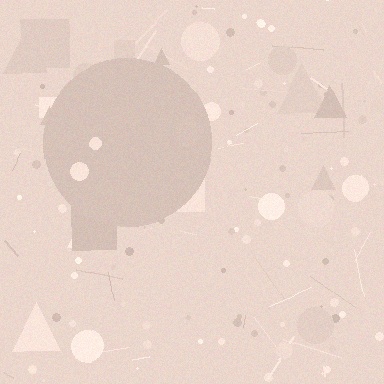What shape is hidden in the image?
A circle is hidden in the image.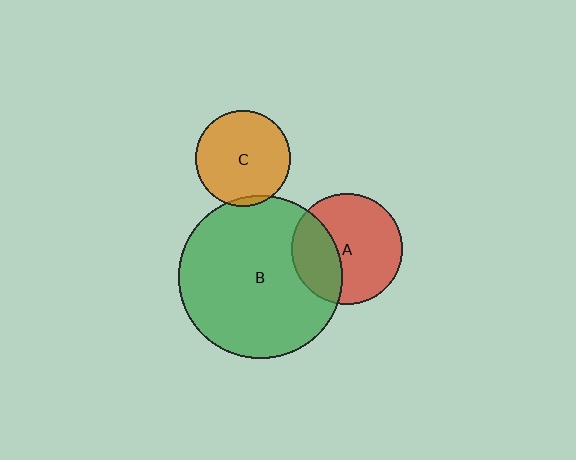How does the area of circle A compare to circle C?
Approximately 1.4 times.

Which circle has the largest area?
Circle B (green).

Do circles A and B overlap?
Yes.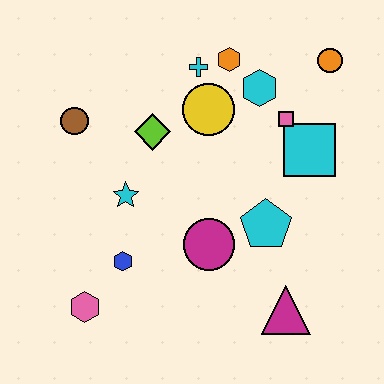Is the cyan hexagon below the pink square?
No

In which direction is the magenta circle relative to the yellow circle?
The magenta circle is below the yellow circle.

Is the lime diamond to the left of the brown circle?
No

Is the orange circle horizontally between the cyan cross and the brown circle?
No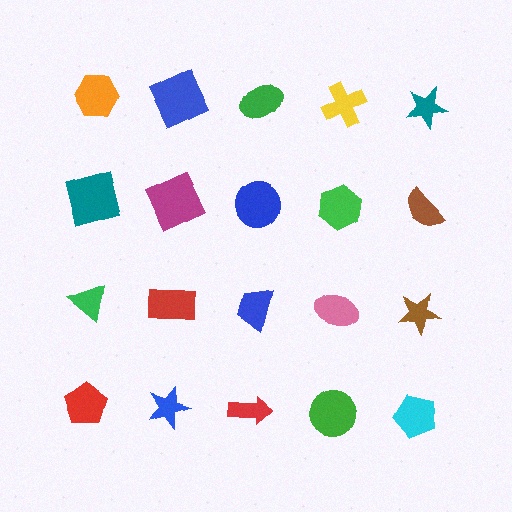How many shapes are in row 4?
5 shapes.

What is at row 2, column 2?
A magenta square.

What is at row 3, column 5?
A brown star.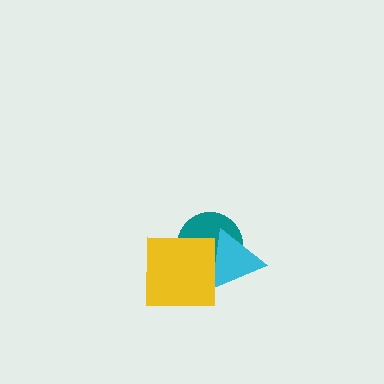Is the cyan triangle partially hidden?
Yes, it is partially covered by another shape.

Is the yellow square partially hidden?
No, no other shape covers it.